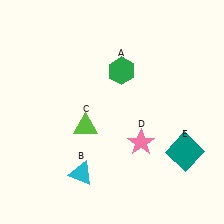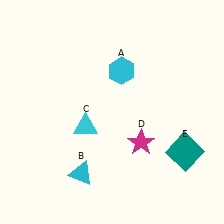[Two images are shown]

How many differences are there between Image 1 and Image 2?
There are 3 differences between the two images.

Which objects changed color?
A changed from green to cyan. C changed from lime to cyan. D changed from pink to magenta.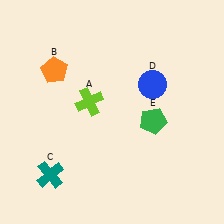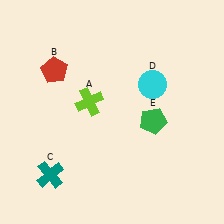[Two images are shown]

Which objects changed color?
B changed from orange to red. D changed from blue to cyan.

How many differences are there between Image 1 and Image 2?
There are 2 differences between the two images.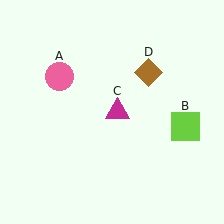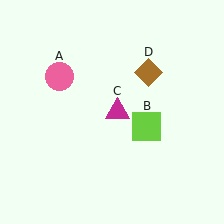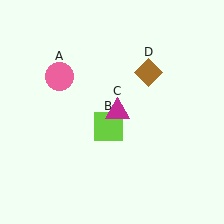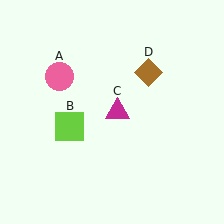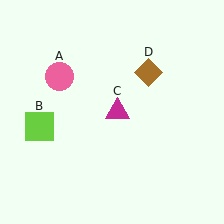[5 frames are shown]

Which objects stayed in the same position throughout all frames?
Pink circle (object A) and magenta triangle (object C) and brown diamond (object D) remained stationary.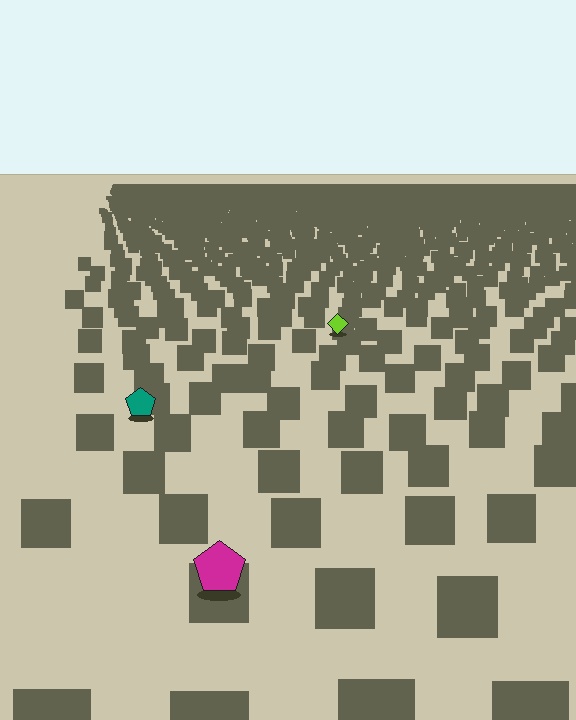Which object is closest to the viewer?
The magenta pentagon is closest. The texture marks near it are larger and more spread out.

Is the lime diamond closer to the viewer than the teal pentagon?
No. The teal pentagon is closer — you can tell from the texture gradient: the ground texture is coarser near it.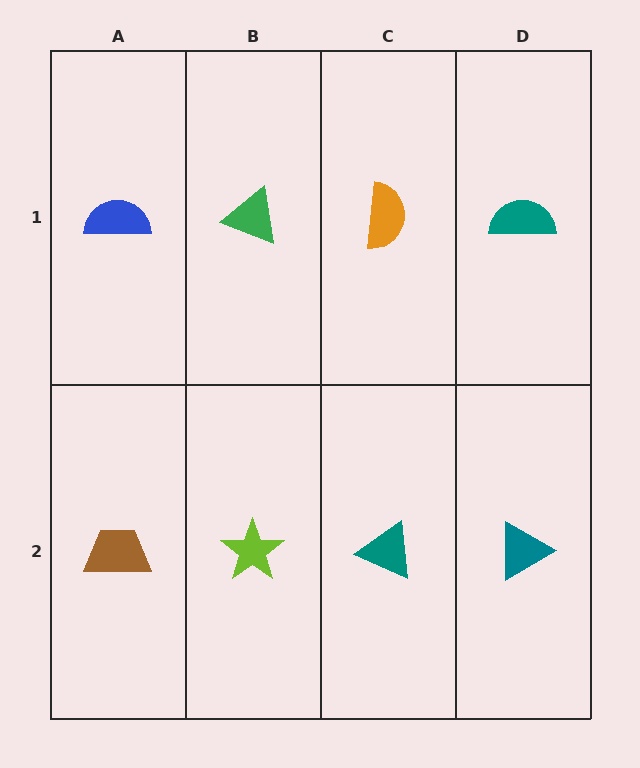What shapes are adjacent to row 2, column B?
A green triangle (row 1, column B), a brown trapezoid (row 2, column A), a teal triangle (row 2, column C).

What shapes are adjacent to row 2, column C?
An orange semicircle (row 1, column C), a lime star (row 2, column B), a teal triangle (row 2, column D).